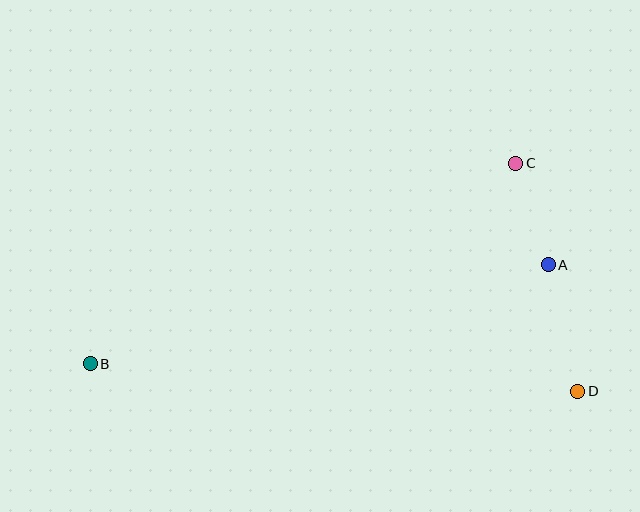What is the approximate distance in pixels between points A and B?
The distance between A and B is approximately 468 pixels.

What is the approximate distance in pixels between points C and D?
The distance between C and D is approximately 236 pixels.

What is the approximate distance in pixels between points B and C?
The distance between B and C is approximately 470 pixels.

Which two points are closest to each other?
Points A and C are closest to each other.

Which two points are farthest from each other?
Points B and D are farthest from each other.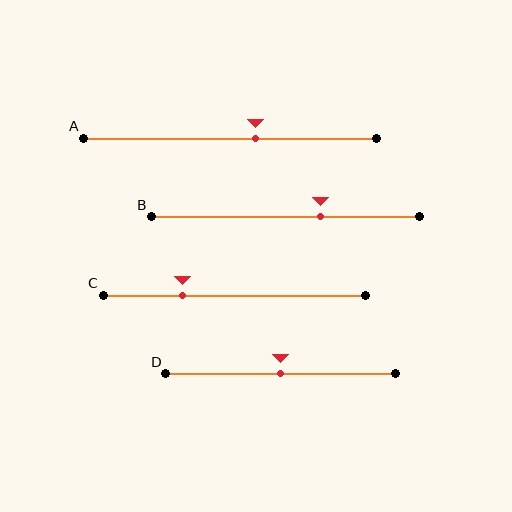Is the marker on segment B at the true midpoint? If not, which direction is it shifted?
No, the marker on segment B is shifted to the right by about 13% of the segment length.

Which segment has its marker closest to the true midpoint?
Segment D has its marker closest to the true midpoint.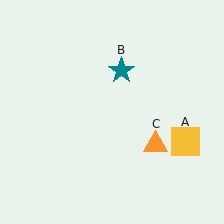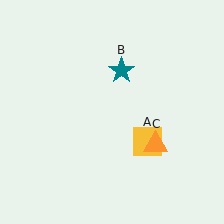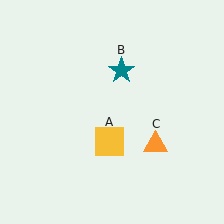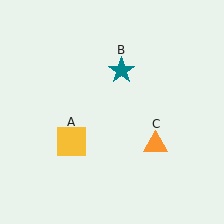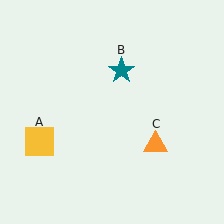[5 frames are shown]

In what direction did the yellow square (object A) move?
The yellow square (object A) moved left.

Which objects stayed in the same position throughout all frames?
Teal star (object B) and orange triangle (object C) remained stationary.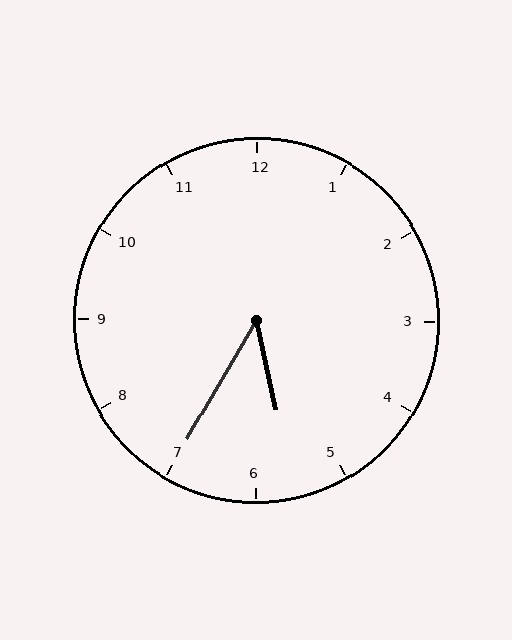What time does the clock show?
5:35.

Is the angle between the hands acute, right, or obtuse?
It is acute.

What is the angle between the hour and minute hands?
Approximately 42 degrees.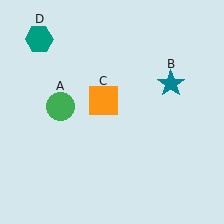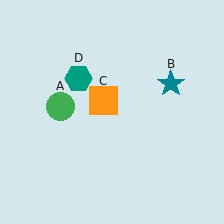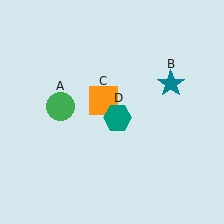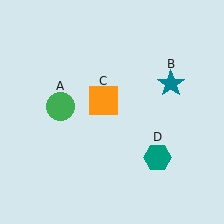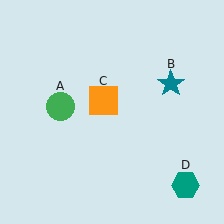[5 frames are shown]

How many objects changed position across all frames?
1 object changed position: teal hexagon (object D).